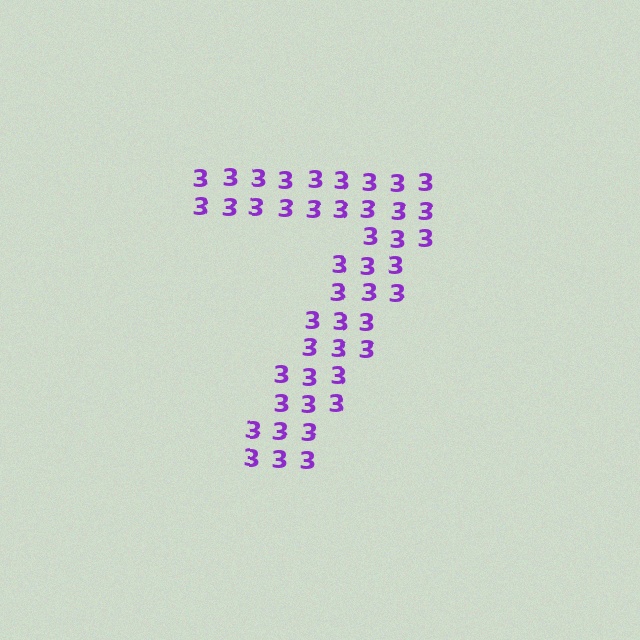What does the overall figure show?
The overall figure shows the digit 7.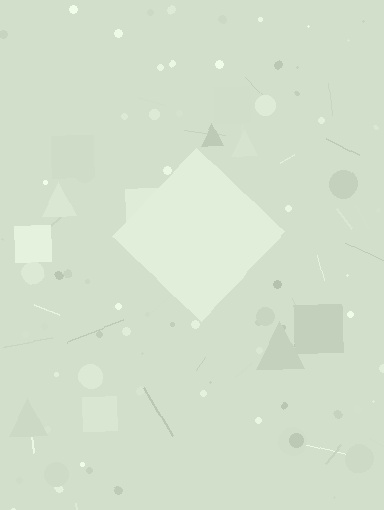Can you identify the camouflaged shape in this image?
The camouflaged shape is a diamond.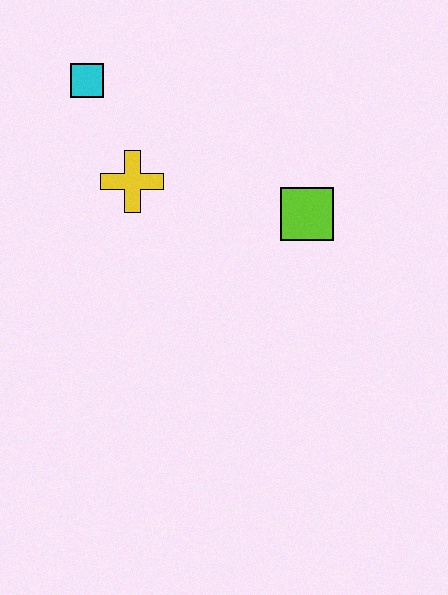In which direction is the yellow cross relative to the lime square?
The yellow cross is to the left of the lime square.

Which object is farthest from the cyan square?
The lime square is farthest from the cyan square.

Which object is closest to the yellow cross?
The cyan square is closest to the yellow cross.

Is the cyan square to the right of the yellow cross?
No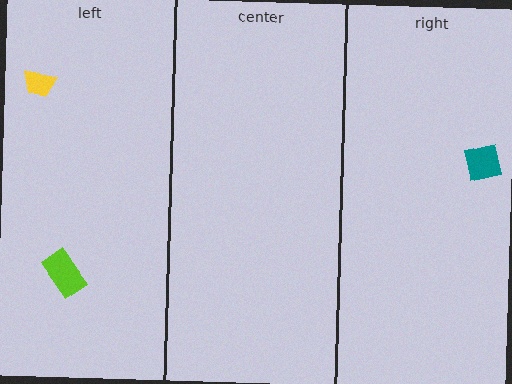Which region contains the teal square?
The right region.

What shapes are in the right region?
The teal square.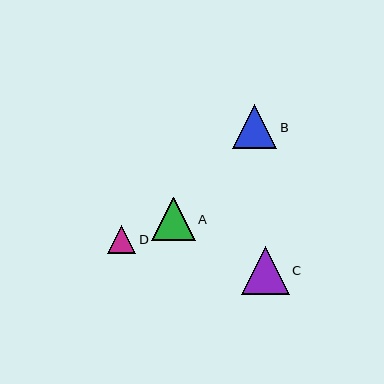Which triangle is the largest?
Triangle C is the largest with a size of approximately 48 pixels.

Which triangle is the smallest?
Triangle D is the smallest with a size of approximately 28 pixels.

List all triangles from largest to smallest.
From largest to smallest: C, B, A, D.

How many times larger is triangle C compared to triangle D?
Triangle C is approximately 1.7 times the size of triangle D.